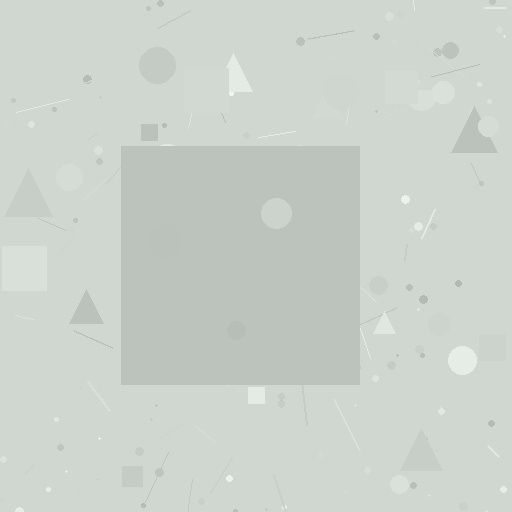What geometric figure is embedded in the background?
A square is embedded in the background.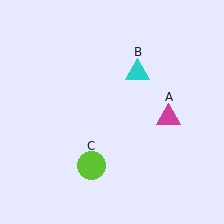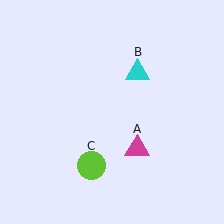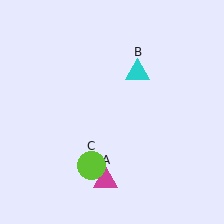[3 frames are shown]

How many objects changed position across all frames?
1 object changed position: magenta triangle (object A).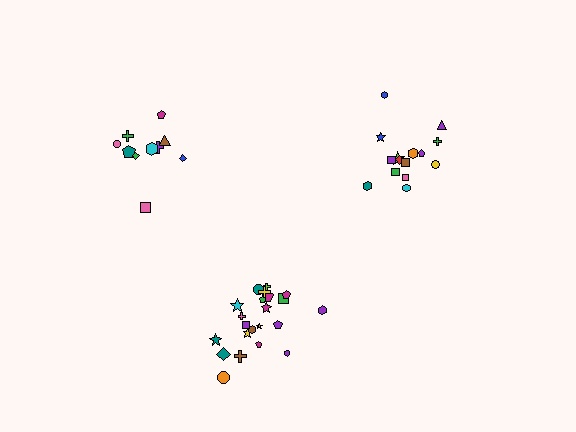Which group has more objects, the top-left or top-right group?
The top-right group.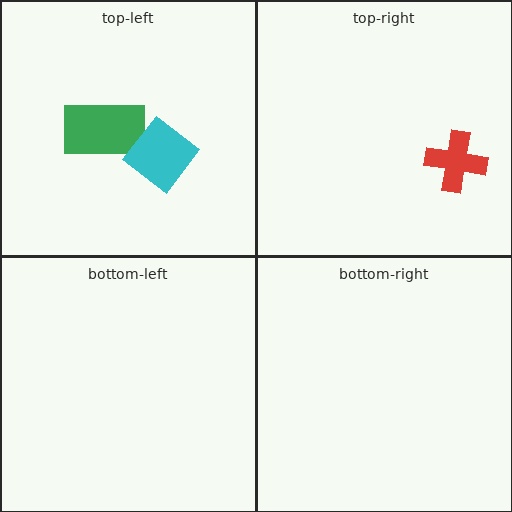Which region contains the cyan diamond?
The top-left region.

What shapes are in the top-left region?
The green rectangle, the cyan diamond.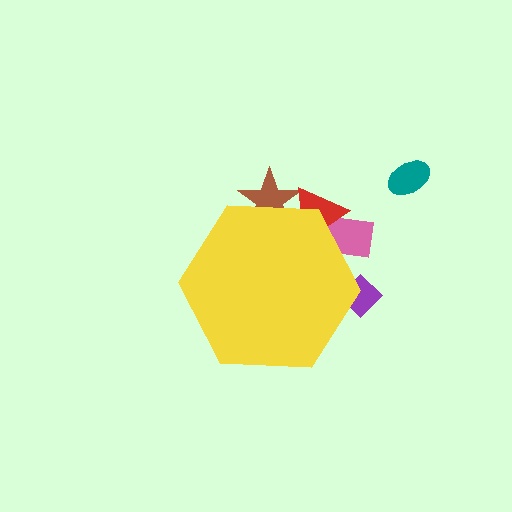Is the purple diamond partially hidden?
Yes, the purple diamond is partially hidden behind the yellow hexagon.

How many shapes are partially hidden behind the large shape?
4 shapes are partially hidden.